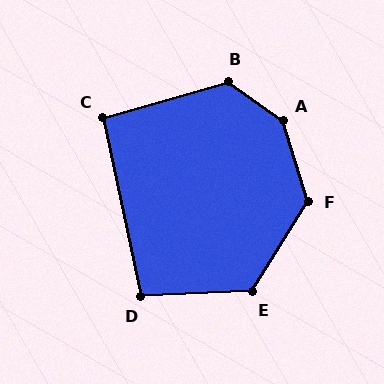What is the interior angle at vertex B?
Approximately 129 degrees (obtuse).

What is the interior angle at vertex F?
Approximately 132 degrees (obtuse).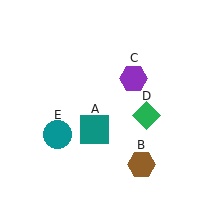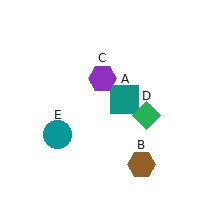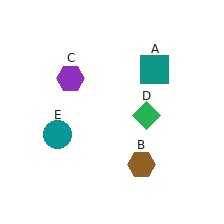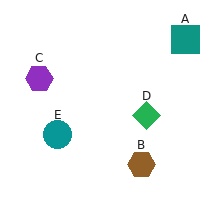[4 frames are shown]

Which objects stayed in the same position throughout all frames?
Brown hexagon (object B) and green diamond (object D) and teal circle (object E) remained stationary.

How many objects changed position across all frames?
2 objects changed position: teal square (object A), purple hexagon (object C).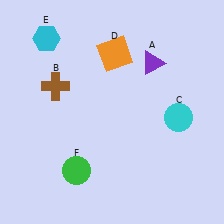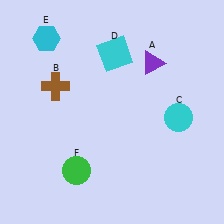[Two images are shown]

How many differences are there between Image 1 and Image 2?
There is 1 difference between the two images.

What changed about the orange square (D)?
In Image 1, D is orange. In Image 2, it changed to cyan.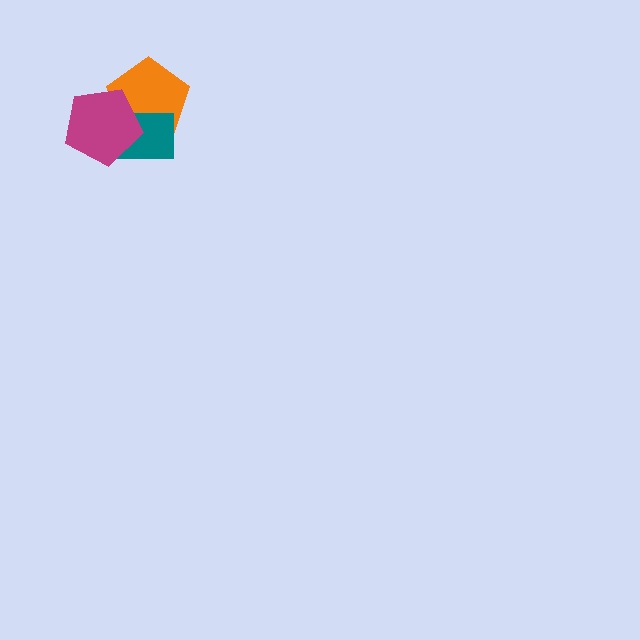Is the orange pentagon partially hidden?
Yes, it is partially covered by another shape.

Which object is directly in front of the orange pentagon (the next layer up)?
The teal rectangle is directly in front of the orange pentagon.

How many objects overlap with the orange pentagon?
2 objects overlap with the orange pentagon.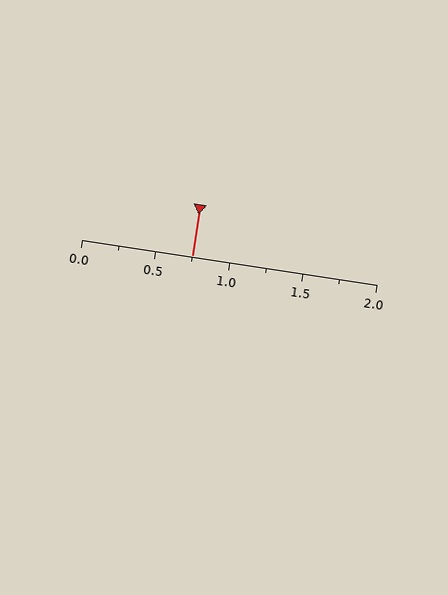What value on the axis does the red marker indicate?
The marker indicates approximately 0.75.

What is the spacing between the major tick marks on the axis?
The major ticks are spaced 0.5 apart.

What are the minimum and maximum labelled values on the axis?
The axis runs from 0.0 to 2.0.